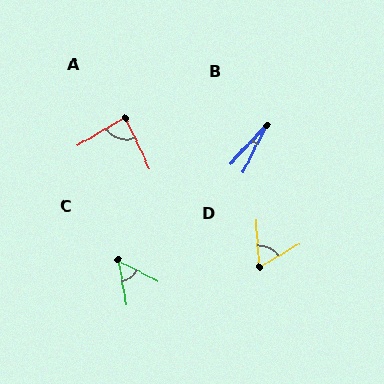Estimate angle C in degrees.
Approximately 52 degrees.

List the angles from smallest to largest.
B (16°), C (52°), D (64°), A (85°).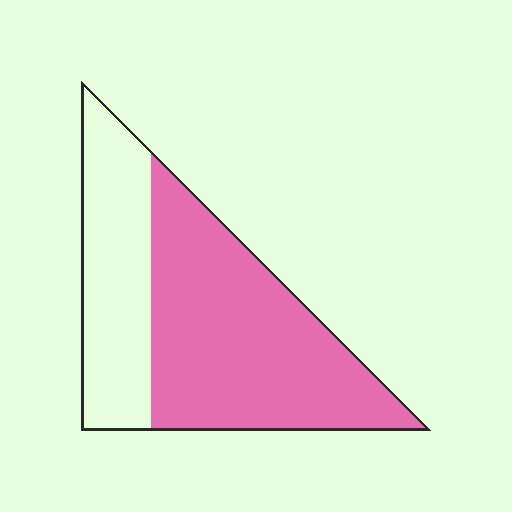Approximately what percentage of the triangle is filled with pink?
Approximately 65%.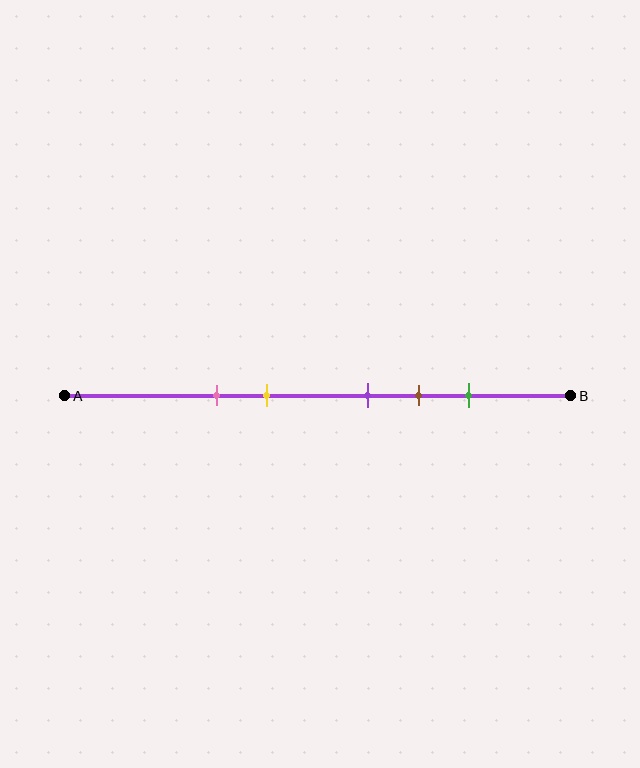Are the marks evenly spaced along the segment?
No, the marks are not evenly spaced.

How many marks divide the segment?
There are 5 marks dividing the segment.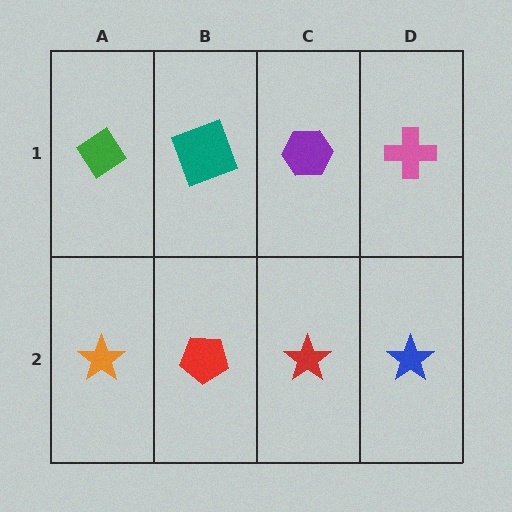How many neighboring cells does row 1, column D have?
2.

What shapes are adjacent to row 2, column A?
A green diamond (row 1, column A), a red pentagon (row 2, column B).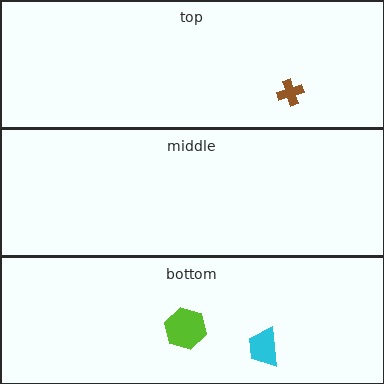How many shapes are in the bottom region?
2.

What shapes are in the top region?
The brown cross.